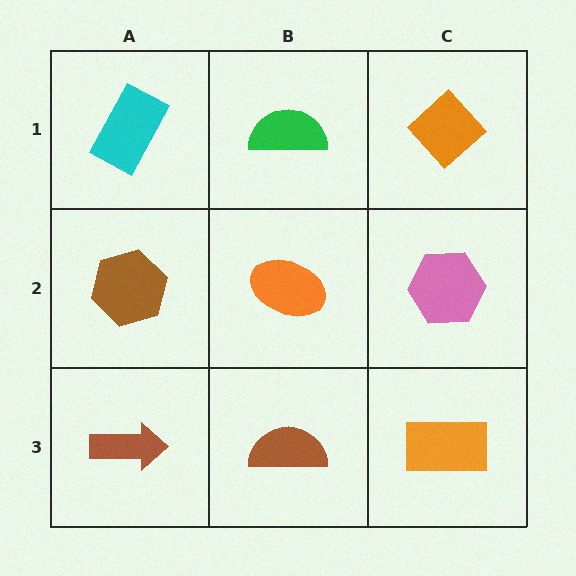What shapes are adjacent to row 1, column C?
A pink hexagon (row 2, column C), a green semicircle (row 1, column B).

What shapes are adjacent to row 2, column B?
A green semicircle (row 1, column B), a brown semicircle (row 3, column B), a brown hexagon (row 2, column A), a pink hexagon (row 2, column C).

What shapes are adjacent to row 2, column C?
An orange diamond (row 1, column C), an orange rectangle (row 3, column C), an orange ellipse (row 2, column B).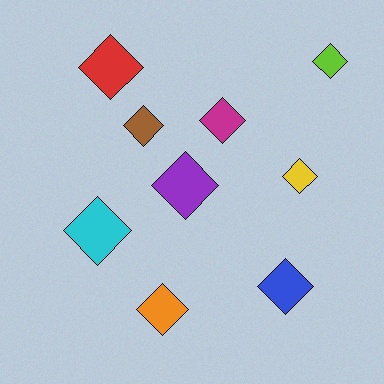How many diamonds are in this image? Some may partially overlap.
There are 9 diamonds.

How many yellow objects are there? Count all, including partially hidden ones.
There is 1 yellow object.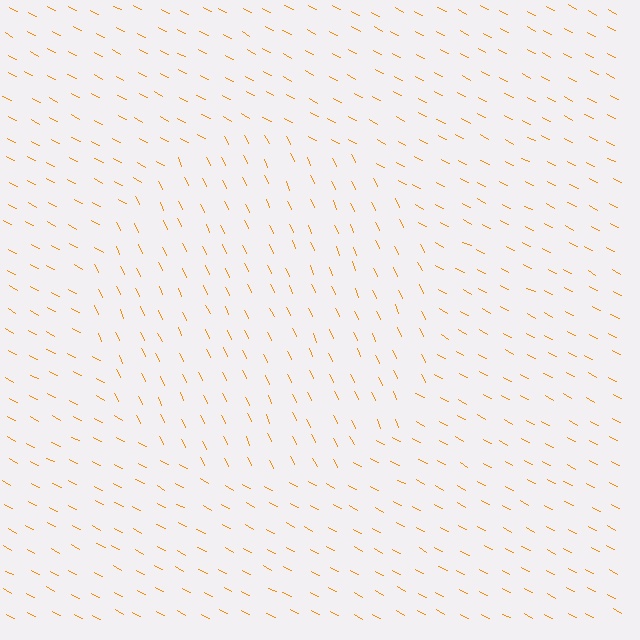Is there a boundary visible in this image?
Yes, there is a texture boundary formed by a change in line orientation.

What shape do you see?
I see a circle.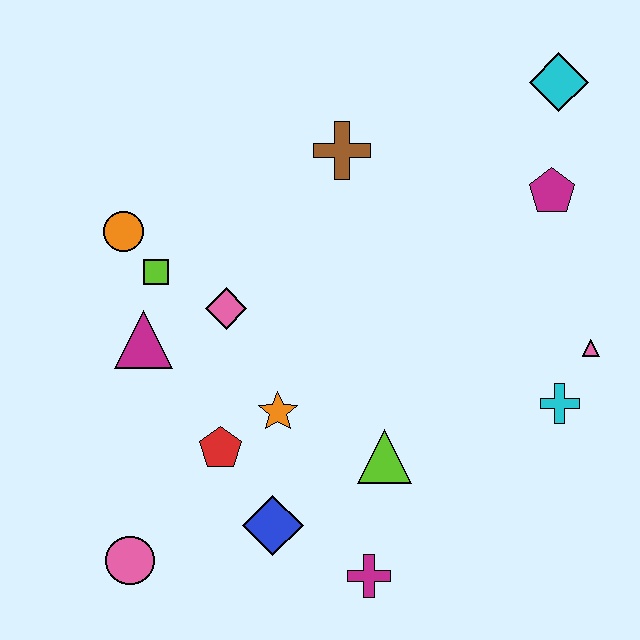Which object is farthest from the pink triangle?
The pink circle is farthest from the pink triangle.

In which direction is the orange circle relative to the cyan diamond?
The orange circle is to the left of the cyan diamond.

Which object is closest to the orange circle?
The lime square is closest to the orange circle.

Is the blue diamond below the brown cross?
Yes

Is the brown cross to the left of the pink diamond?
No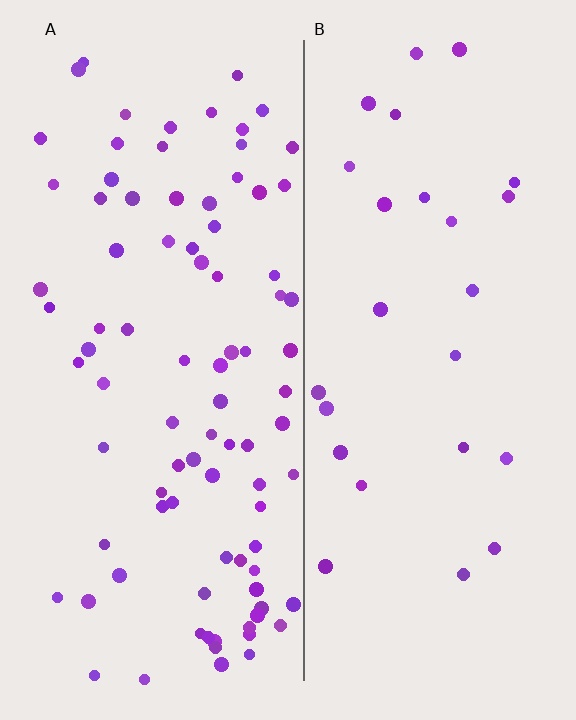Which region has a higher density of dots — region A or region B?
A (the left).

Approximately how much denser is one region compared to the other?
Approximately 3.4× — region A over region B.